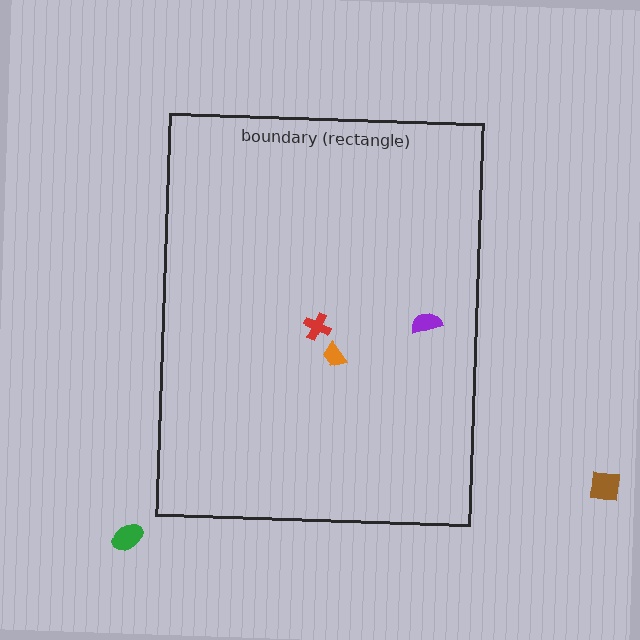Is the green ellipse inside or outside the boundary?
Outside.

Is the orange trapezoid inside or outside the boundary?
Inside.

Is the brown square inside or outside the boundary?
Outside.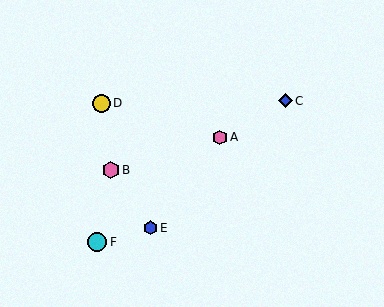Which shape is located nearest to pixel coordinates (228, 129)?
The pink hexagon (labeled A) at (220, 137) is nearest to that location.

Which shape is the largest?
The cyan circle (labeled F) is the largest.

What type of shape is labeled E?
Shape E is a blue hexagon.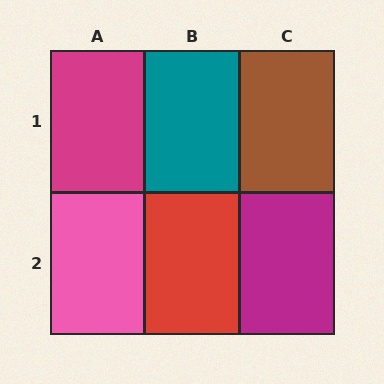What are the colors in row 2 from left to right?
Pink, red, magenta.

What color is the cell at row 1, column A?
Magenta.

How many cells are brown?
1 cell is brown.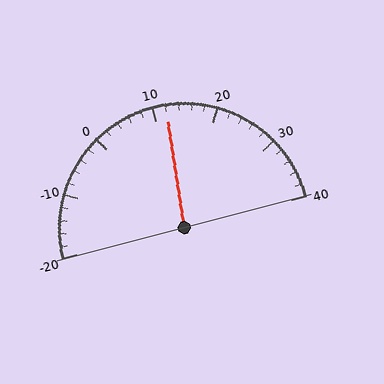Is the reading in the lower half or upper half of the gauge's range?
The reading is in the upper half of the range (-20 to 40).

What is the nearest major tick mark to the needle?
The nearest major tick mark is 10.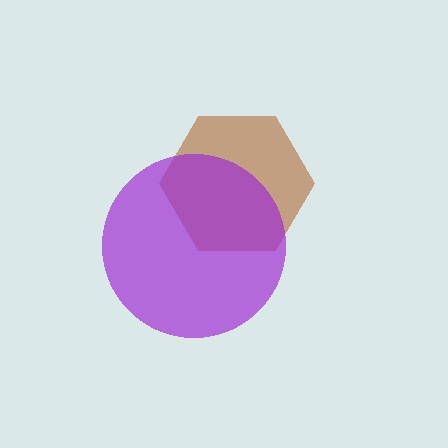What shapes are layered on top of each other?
The layered shapes are: a brown hexagon, a purple circle.